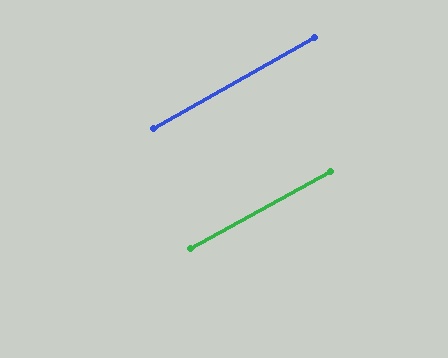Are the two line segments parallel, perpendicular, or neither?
Parallel — their directions differ by only 0.6°.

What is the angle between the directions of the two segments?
Approximately 1 degree.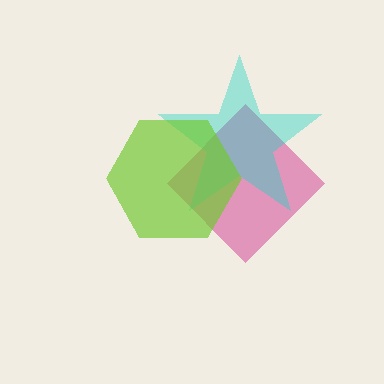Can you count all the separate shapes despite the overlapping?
Yes, there are 3 separate shapes.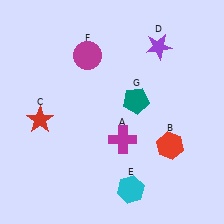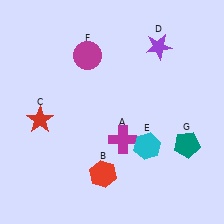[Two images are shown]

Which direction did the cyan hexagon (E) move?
The cyan hexagon (E) moved up.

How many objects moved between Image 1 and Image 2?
3 objects moved between the two images.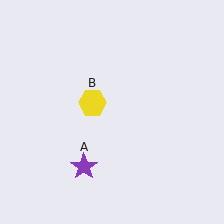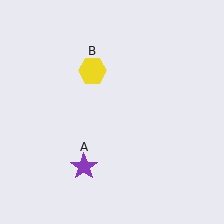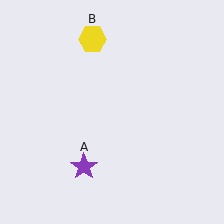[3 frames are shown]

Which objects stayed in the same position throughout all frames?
Purple star (object A) remained stationary.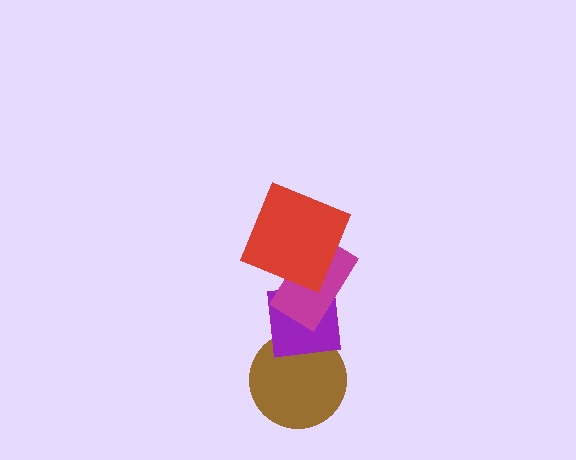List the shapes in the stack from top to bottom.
From top to bottom: the red square, the magenta rectangle, the purple square, the brown circle.